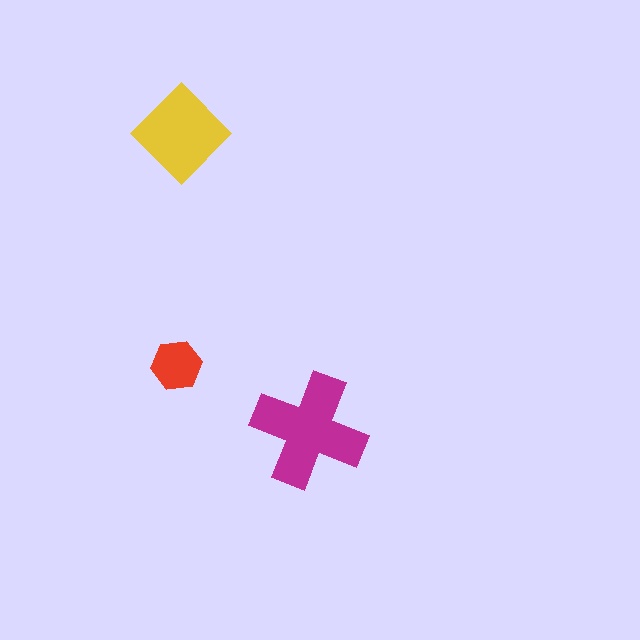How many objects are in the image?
There are 3 objects in the image.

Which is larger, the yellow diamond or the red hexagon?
The yellow diamond.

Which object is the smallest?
The red hexagon.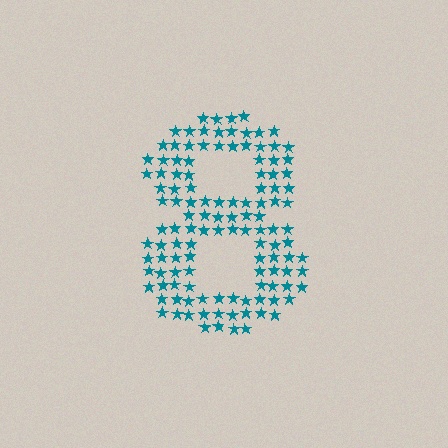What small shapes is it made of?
It is made of small stars.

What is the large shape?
The large shape is the digit 8.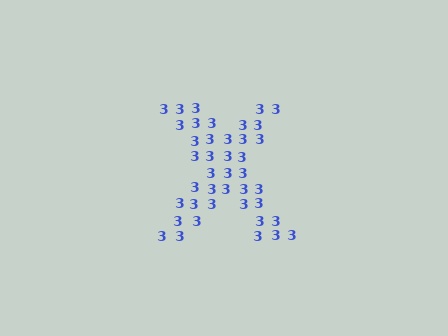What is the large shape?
The large shape is the letter X.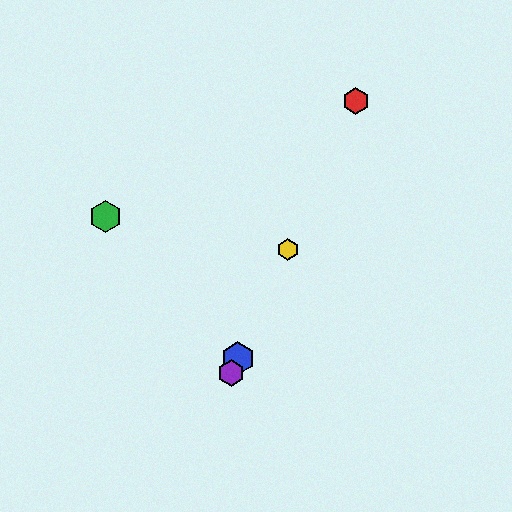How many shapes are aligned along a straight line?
4 shapes (the red hexagon, the blue hexagon, the yellow hexagon, the purple hexagon) are aligned along a straight line.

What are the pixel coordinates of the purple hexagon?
The purple hexagon is at (231, 373).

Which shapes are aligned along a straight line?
The red hexagon, the blue hexagon, the yellow hexagon, the purple hexagon are aligned along a straight line.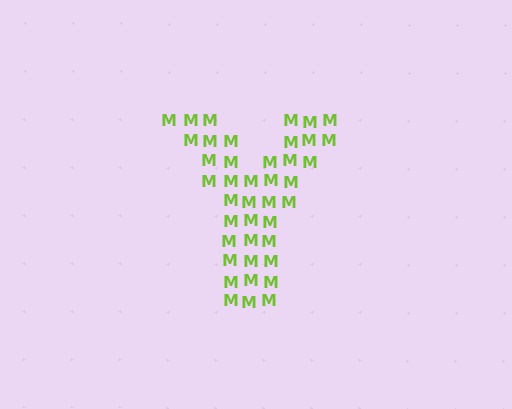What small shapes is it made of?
It is made of small letter M's.